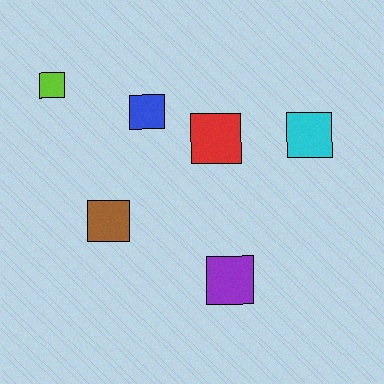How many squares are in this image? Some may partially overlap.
There are 6 squares.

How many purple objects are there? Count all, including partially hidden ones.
There is 1 purple object.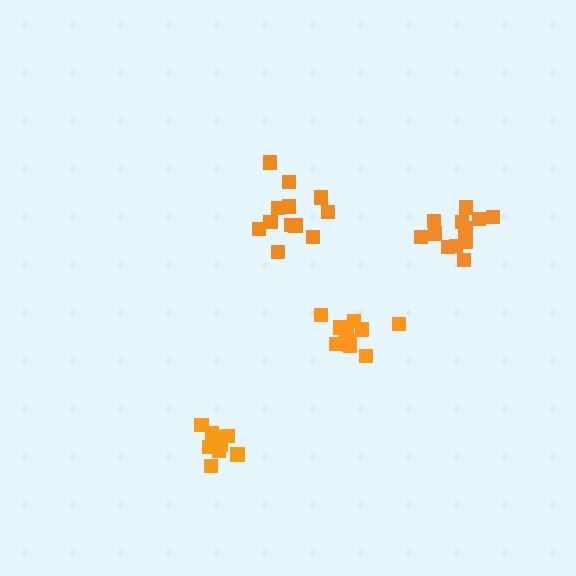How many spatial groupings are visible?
There are 4 spatial groupings.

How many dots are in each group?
Group 1: 11 dots, Group 2: 9 dots, Group 3: 13 dots, Group 4: 12 dots (45 total).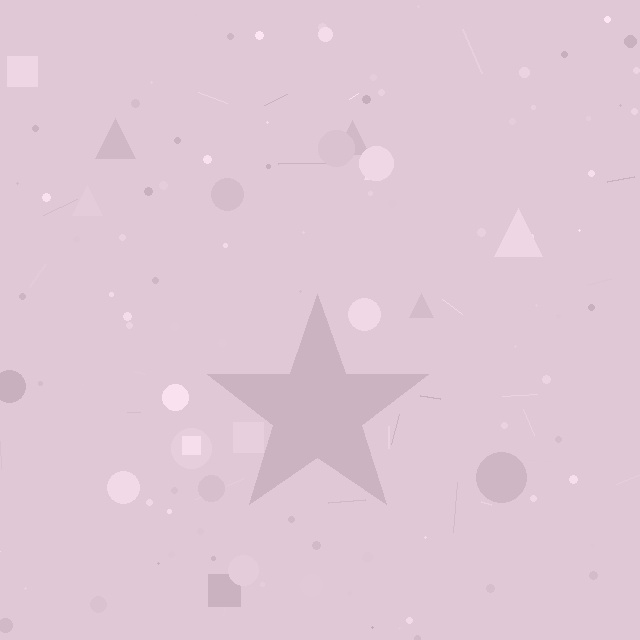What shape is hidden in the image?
A star is hidden in the image.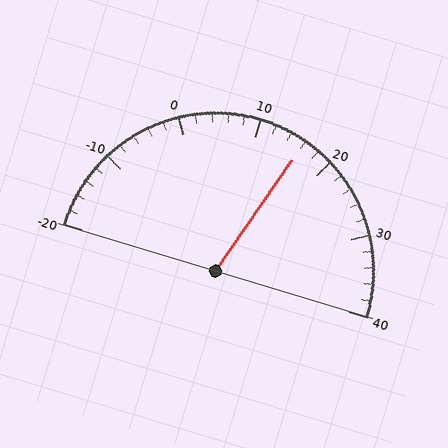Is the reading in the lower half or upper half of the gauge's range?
The reading is in the upper half of the range (-20 to 40).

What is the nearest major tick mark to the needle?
The nearest major tick mark is 20.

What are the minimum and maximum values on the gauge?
The gauge ranges from -20 to 40.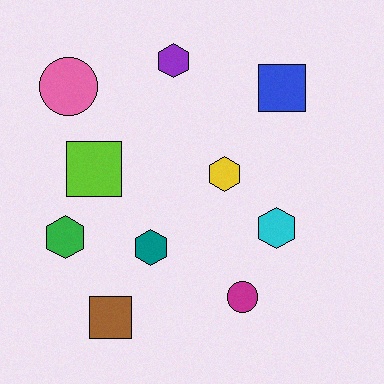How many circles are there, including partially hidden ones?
There are 2 circles.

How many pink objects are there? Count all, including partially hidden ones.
There is 1 pink object.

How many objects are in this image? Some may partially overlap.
There are 10 objects.